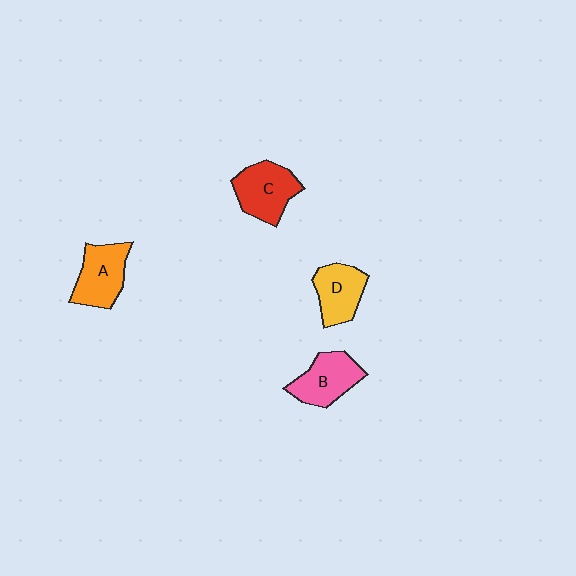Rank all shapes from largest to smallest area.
From largest to smallest: C (red), A (orange), B (pink), D (yellow).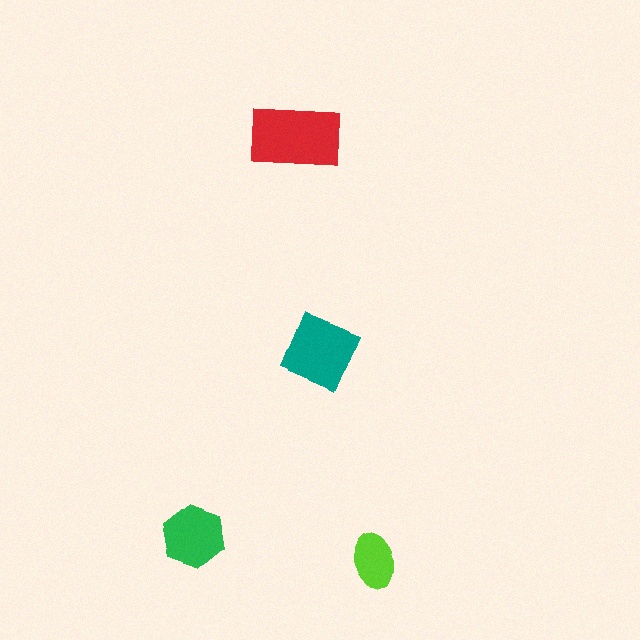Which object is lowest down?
The lime ellipse is bottommost.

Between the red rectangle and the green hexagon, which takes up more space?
The red rectangle.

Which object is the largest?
The red rectangle.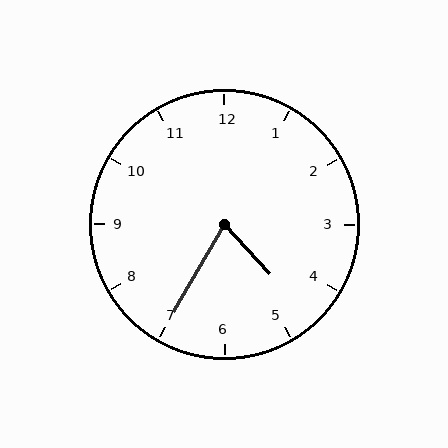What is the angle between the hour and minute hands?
Approximately 72 degrees.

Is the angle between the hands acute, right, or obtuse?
It is acute.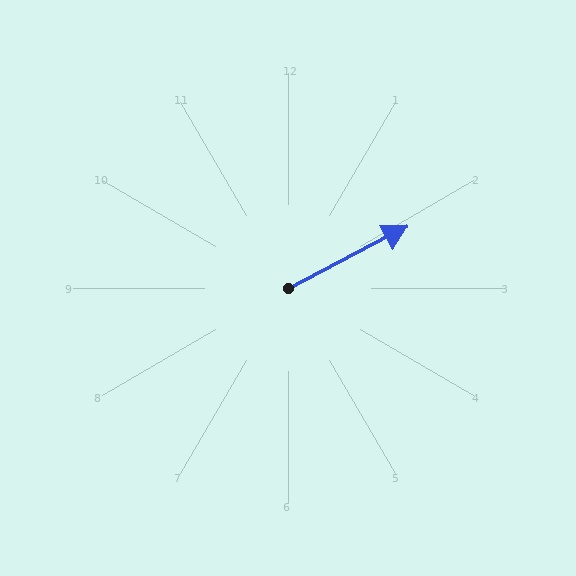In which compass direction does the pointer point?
Northeast.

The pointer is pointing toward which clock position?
Roughly 2 o'clock.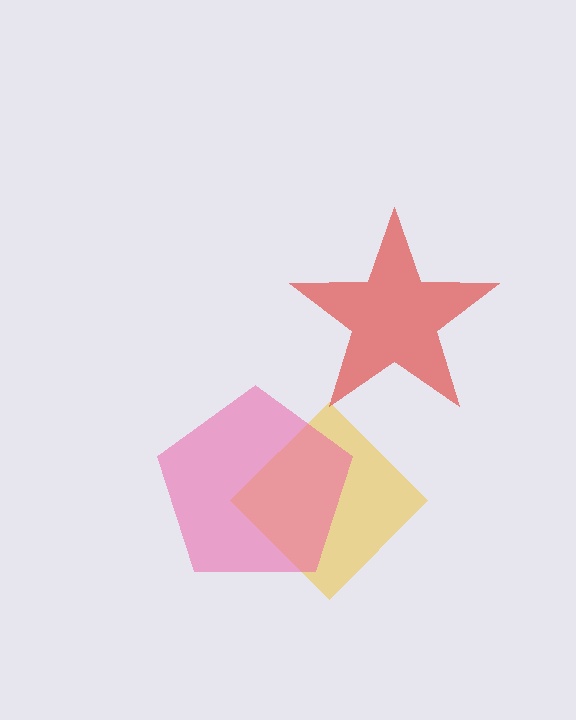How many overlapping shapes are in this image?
There are 3 overlapping shapes in the image.